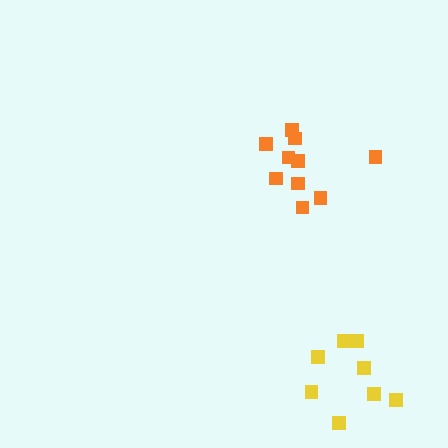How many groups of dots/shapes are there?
There are 2 groups.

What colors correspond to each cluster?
The clusters are colored: yellow, orange.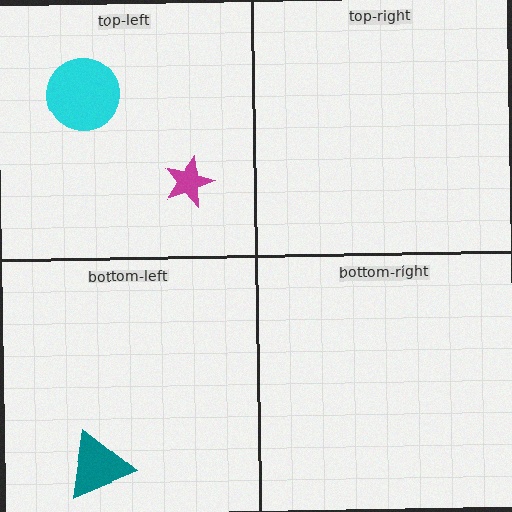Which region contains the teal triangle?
The bottom-left region.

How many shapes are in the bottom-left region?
1.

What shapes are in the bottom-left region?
The teal triangle.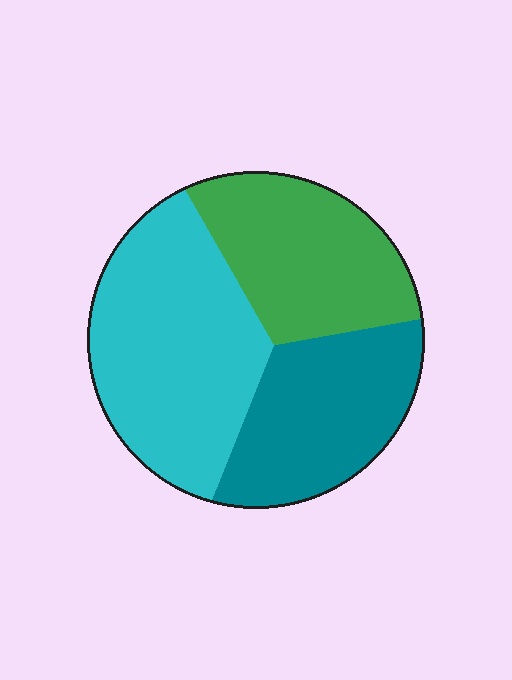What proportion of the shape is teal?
Teal covers around 30% of the shape.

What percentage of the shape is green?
Green covers 29% of the shape.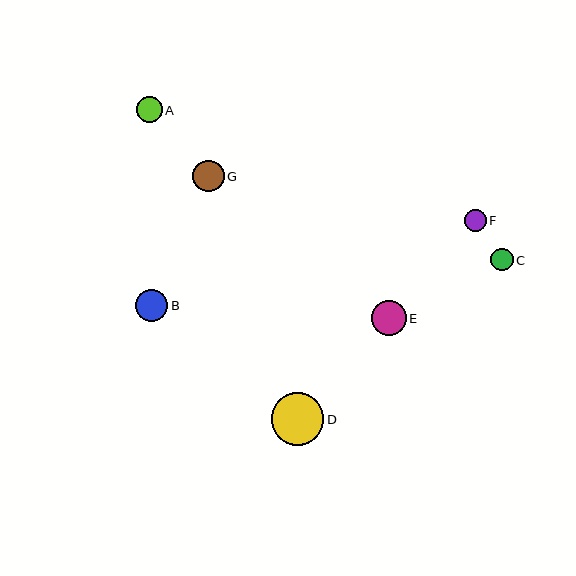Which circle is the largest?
Circle D is the largest with a size of approximately 53 pixels.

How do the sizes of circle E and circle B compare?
Circle E and circle B are approximately the same size.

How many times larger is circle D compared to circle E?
Circle D is approximately 1.5 times the size of circle E.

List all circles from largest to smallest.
From largest to smallest: D, E, B, G, A, C, F.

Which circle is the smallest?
Circle F is the smallest with a size of approximately 22 pixels.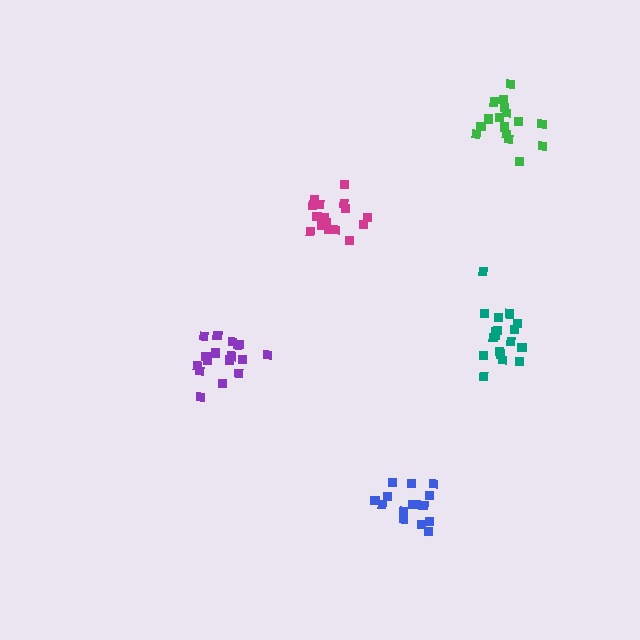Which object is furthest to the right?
The teal cluster is rightmost.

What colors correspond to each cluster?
The clusters are colored: blue, green, purple, magenta, teal.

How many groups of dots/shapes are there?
There are 5 groups.